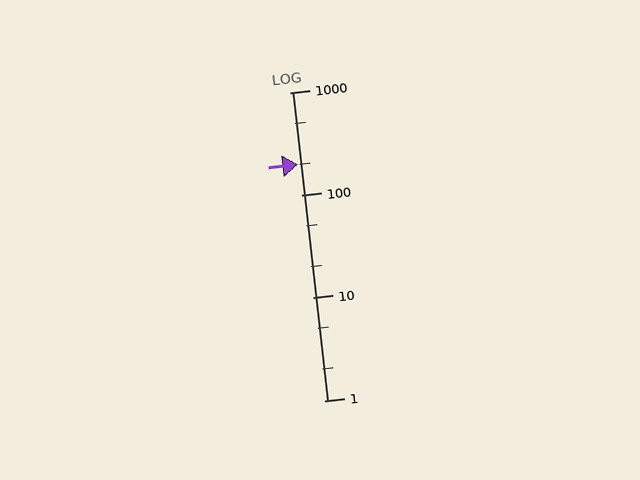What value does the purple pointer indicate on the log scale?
The pointer indicates approximately 200.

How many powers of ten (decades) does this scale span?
The scale spans 3 decades, from 1 to 1000.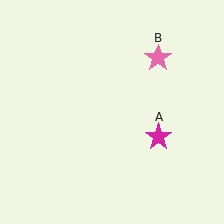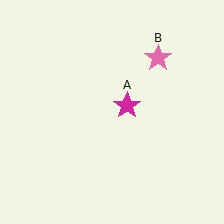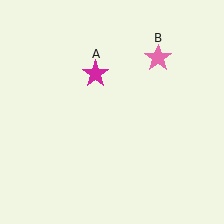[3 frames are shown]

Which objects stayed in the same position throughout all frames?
Pink star (object B) remained stationary.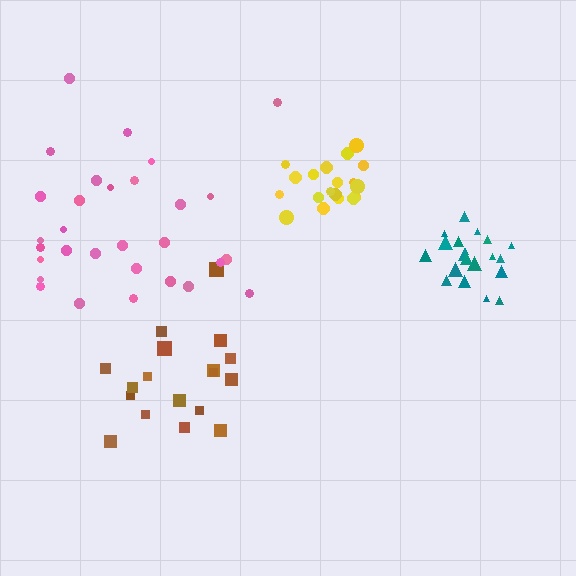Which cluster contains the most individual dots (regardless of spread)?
Pink (30).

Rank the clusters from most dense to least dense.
yellow, teal, brown, pink.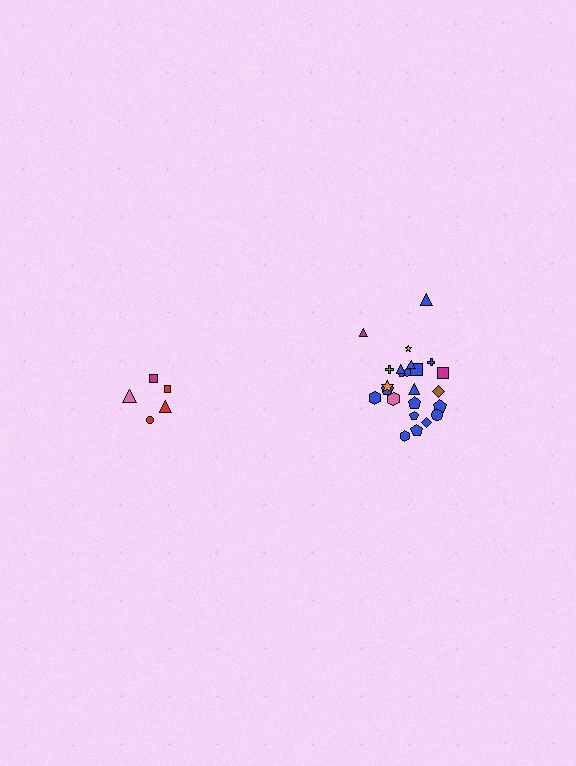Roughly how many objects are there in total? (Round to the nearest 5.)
Roughly 30 objects in total.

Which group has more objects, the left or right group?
The right group.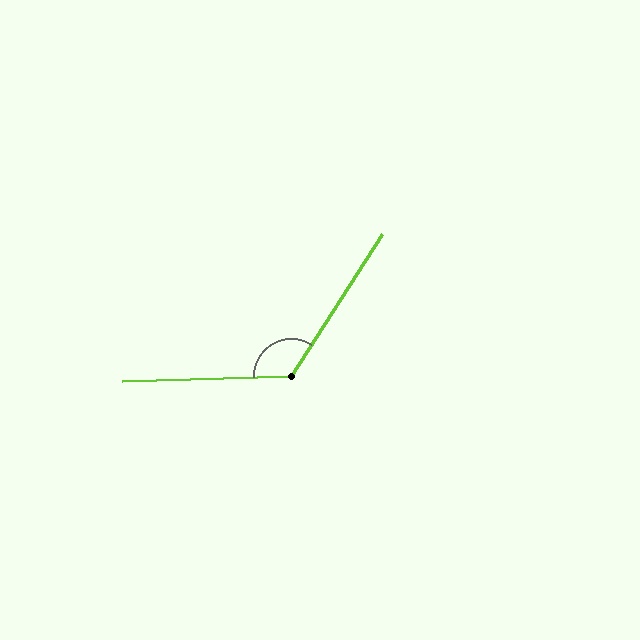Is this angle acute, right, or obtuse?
It is obtuse.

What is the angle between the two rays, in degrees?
Approximately 125 degrees.